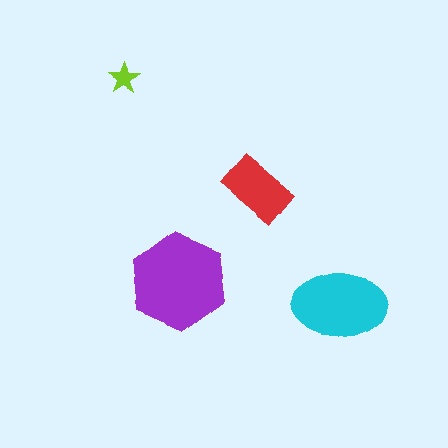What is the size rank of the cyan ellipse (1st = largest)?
2nd.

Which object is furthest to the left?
The lime star is leftmost.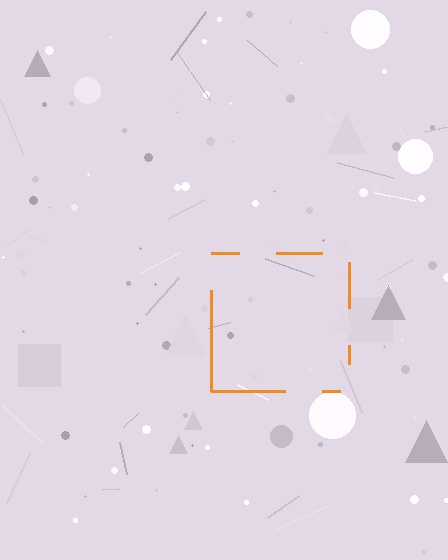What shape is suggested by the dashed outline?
The dashed outline suggests a square.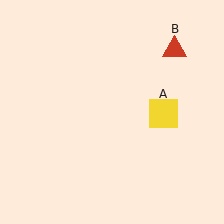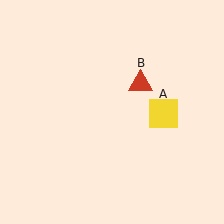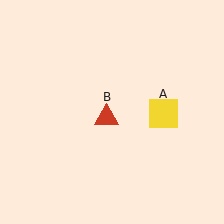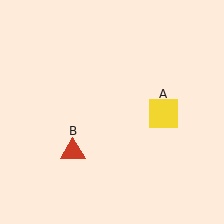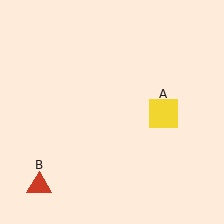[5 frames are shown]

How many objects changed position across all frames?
1 object changed position: red triangle (object B).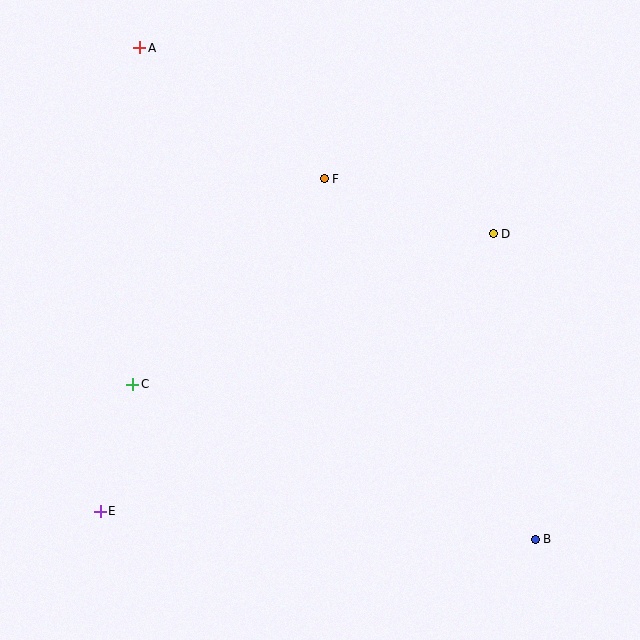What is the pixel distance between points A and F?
The distance between A and F is 226 pixels.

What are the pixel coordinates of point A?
Point A is at (140, 48).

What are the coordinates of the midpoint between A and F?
The midpoint between A and F is at (232, 113).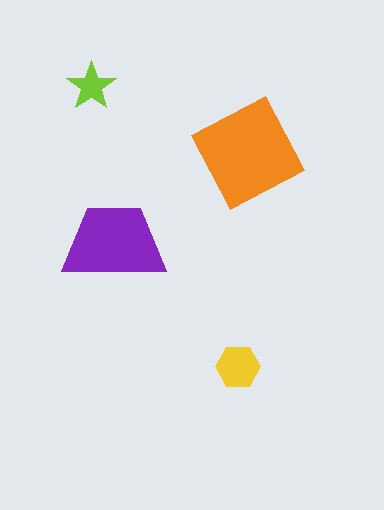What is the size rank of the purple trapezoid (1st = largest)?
2nd.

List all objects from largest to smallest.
The orange diamond, the purple trapezoid, the yellow hexagon, the lime star.